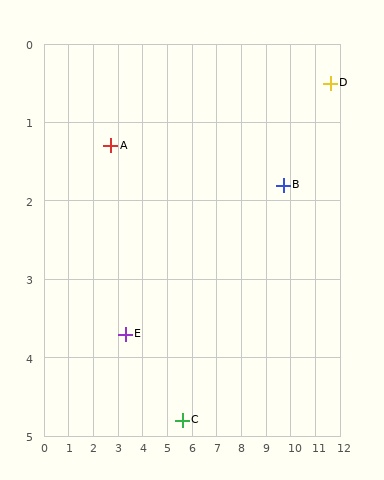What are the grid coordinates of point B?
Point B is at approximately (9.7, 1.8).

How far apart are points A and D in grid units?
Points A and D are about 8.9 grid units apart.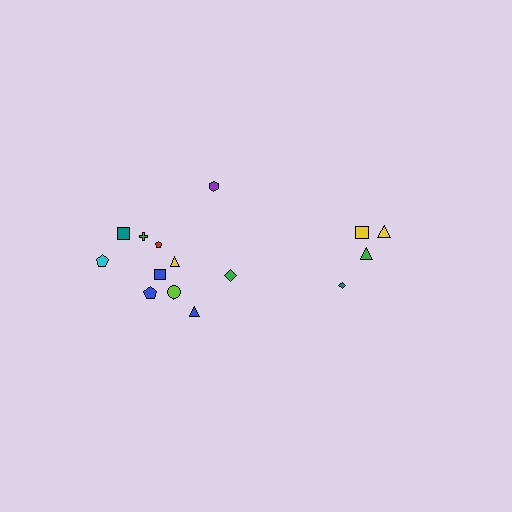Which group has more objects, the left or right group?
The left group.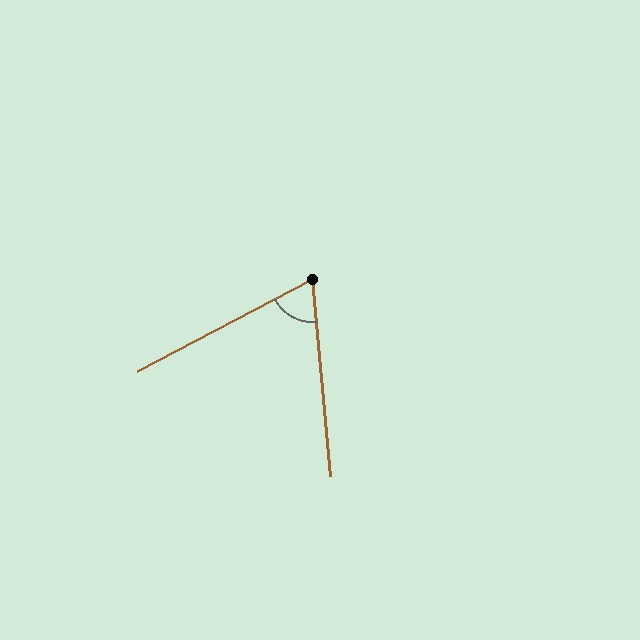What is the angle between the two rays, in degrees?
Approximately 68 degrees.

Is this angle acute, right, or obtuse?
It is acute.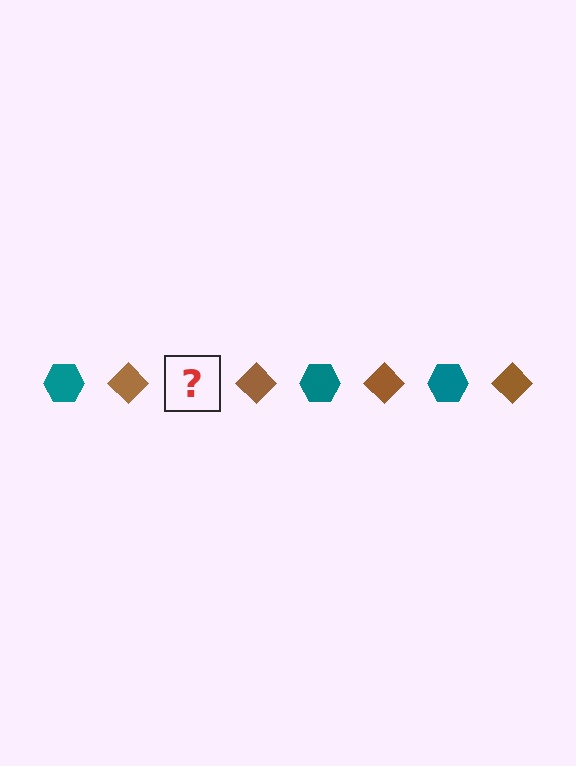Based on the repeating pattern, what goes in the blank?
The blank should be a teal hexagon.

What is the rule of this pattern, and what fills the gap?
The rule is that the pattern alternates between teal hexagon and brown diamond. The gap should be filled with a teal hexagon.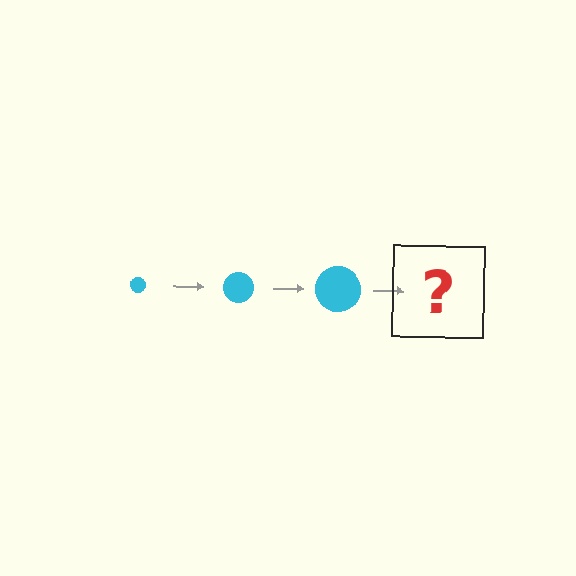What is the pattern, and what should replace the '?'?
The pattern is that the circle gets progressively larger each step. The '?' should be a cyan circle, larger than the previous one.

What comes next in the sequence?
The next element should be a cyan circle, larger than the previous one.